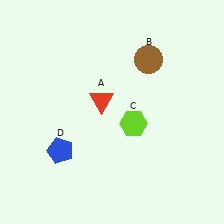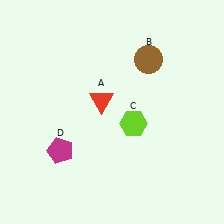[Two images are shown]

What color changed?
The pentagon (D) changed from blue in Image 1 to magenta in Image 2.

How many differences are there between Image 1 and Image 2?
There is 1 difference between the two images.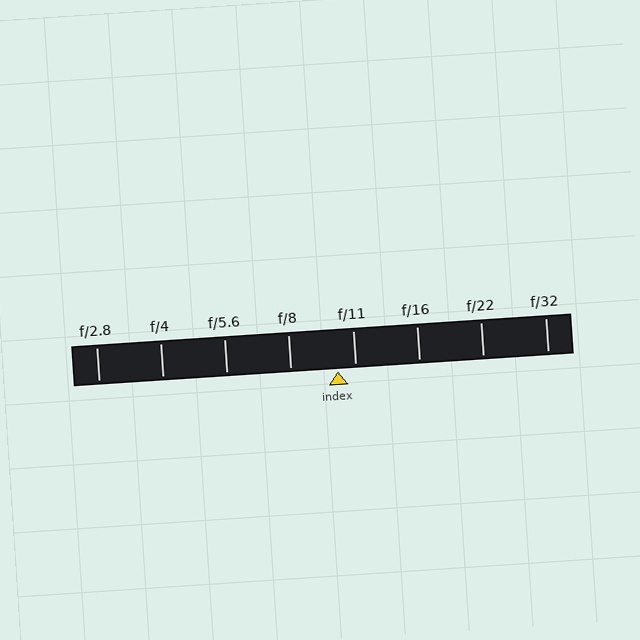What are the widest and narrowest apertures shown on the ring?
The widest aperture shown is f/2.8 and the narrowest is f/32.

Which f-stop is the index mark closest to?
The index mark is closest to f/11.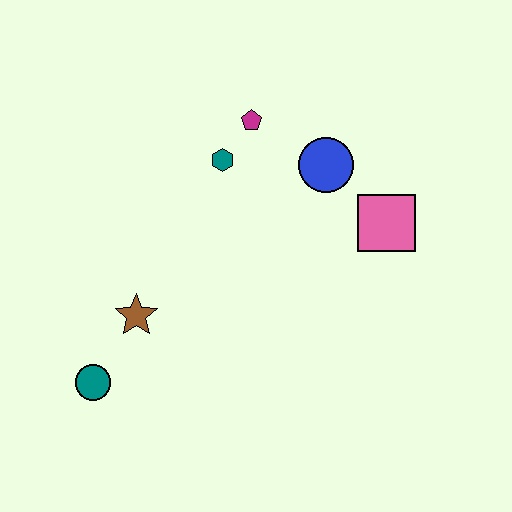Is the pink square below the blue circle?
Yes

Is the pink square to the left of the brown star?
No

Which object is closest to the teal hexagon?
The magenta pentagon is closest to the teal hexagon.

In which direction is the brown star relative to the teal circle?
The brown star is above the teal circle.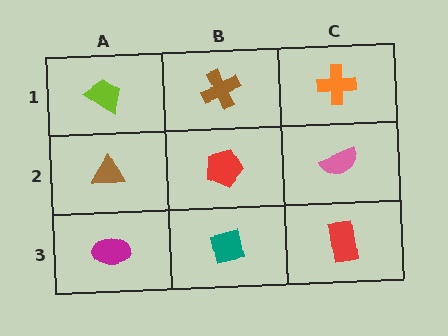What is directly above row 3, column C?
A pink semicircle.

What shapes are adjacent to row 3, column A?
A brown triangle (row 2, column A), a teal square (row 3, column B).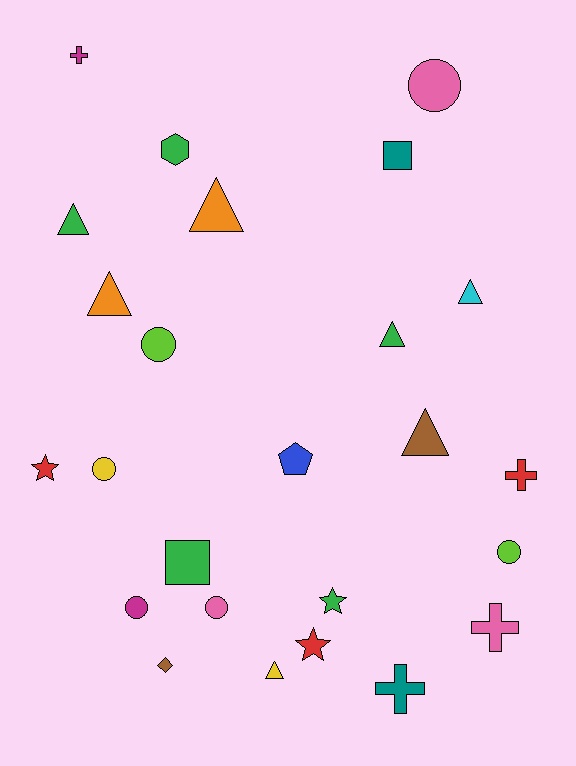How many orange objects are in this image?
There are 2 orange objects.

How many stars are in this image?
There are 3 stars.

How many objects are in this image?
There are 25 objects.